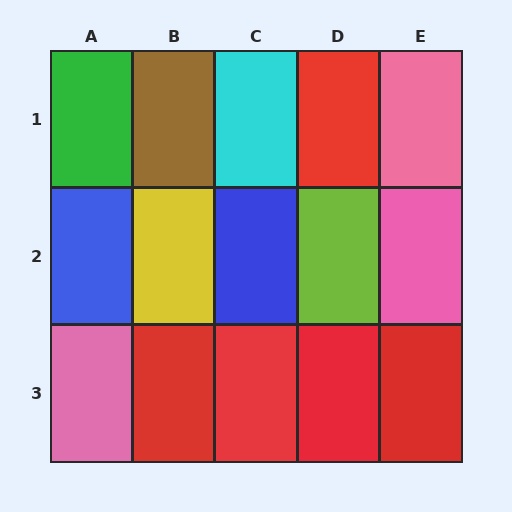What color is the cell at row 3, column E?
Red.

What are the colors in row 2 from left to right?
Blue, yellow, blue, lime, pink.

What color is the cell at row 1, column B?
Brown.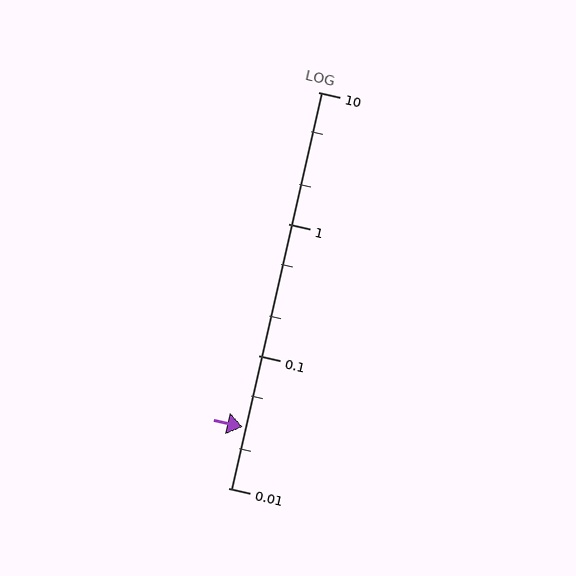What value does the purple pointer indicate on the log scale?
The pointer indicates approximately 0.029.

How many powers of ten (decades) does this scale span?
The scale spans 3 decades, from 0.01 to 10.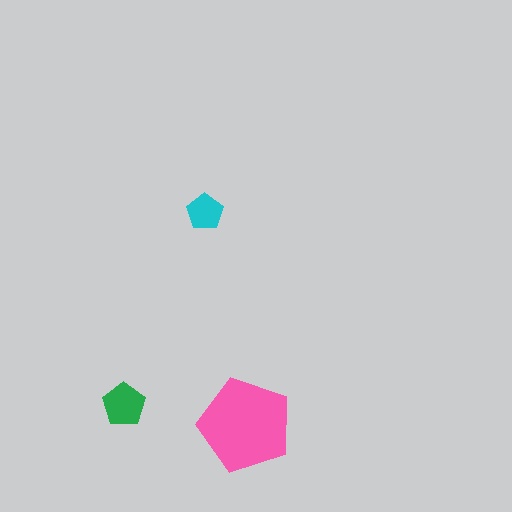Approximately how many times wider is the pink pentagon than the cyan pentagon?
About 2.5 times wider.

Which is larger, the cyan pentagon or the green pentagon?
The green one.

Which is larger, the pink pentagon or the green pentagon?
The pink one.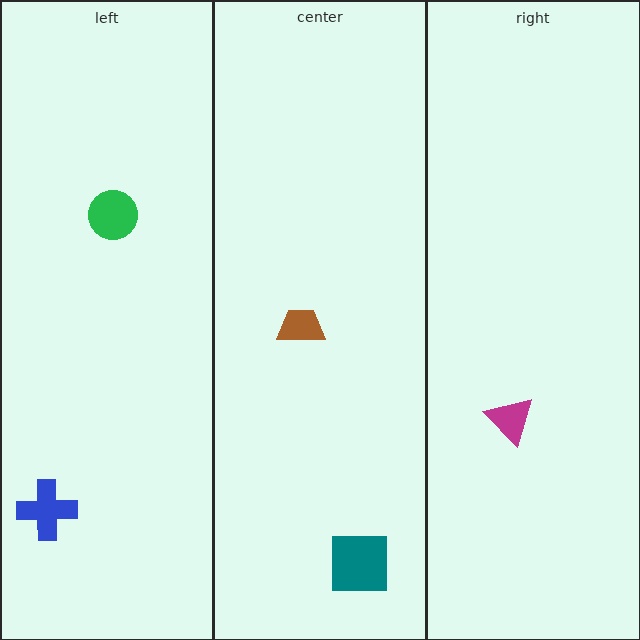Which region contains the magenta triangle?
The right region.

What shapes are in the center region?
The brown trapezoid, the teal square.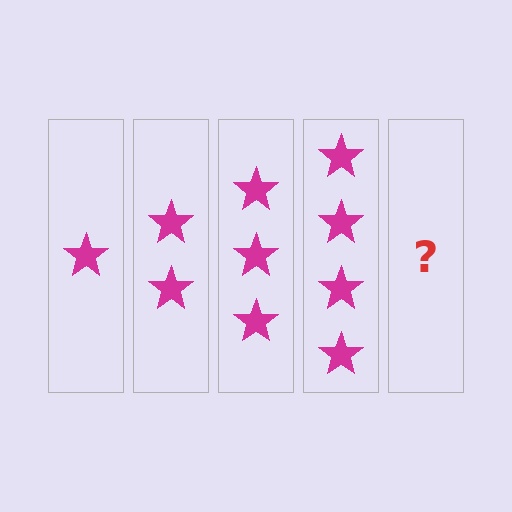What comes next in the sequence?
The next element should be 5 stars.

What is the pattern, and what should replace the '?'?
The pattern is that each step adds one more star. The '?' should be 5 stars.